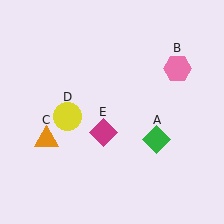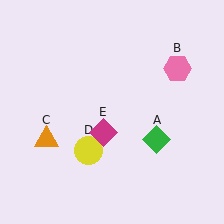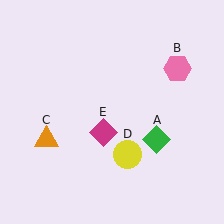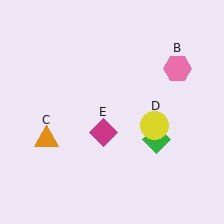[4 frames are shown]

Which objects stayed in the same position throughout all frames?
Green diamond (object A) and pink hexagon (object B) and orange triangle (object C) and magenta diamond (object E) remained stationary.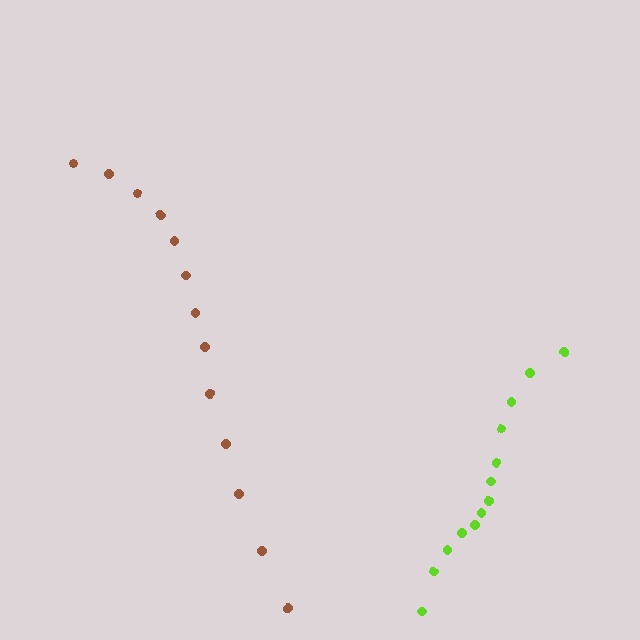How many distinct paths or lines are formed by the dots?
There are 2 distinct paths.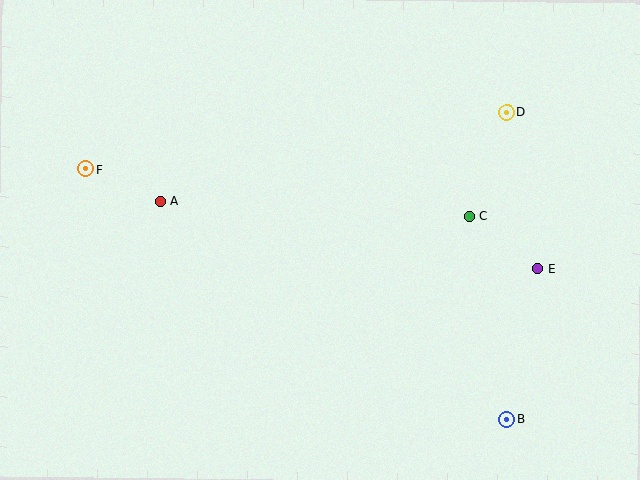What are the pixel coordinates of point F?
Point F is at (86, 169).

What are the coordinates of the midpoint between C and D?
The midpoint between C and D is at (488, 164).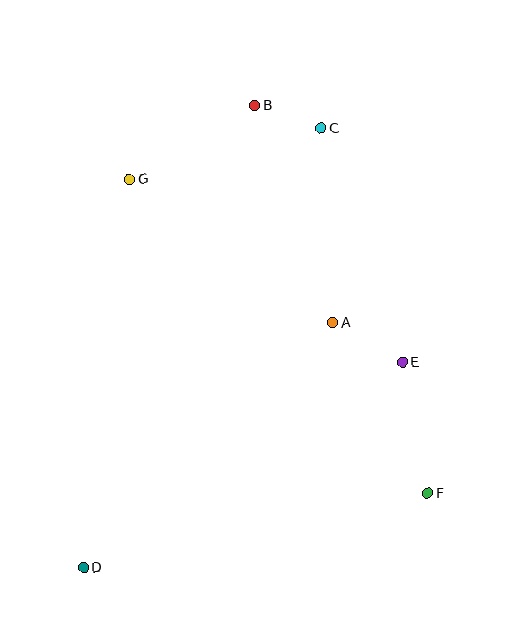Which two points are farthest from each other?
Points C and D are farthest from each other.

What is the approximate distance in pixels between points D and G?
The distance between D and G is approximately 391 pixels.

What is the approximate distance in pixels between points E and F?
The distance between E and F is approximately 134 pixels.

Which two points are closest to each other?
Points B and C are closest to each other.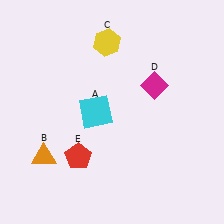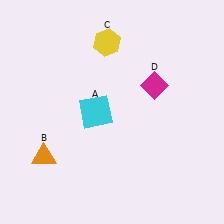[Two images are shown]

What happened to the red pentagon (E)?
The red pentagon (E) was removed in Image 2. It was in the bottom-left area of Image 1.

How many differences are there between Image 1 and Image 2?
There is 1 difference between the two images.